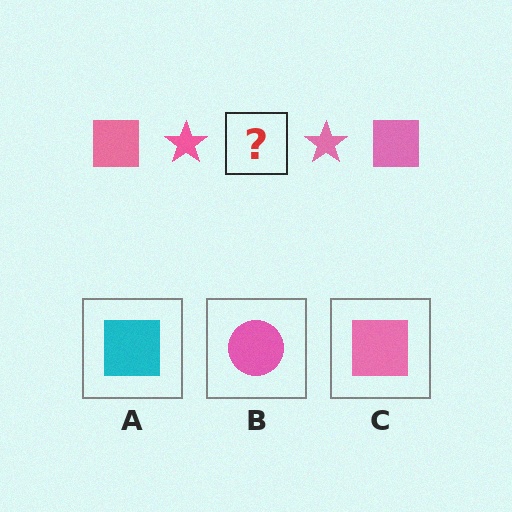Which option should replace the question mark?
Option C.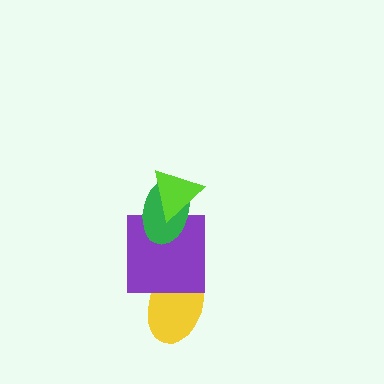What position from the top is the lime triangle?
The lime triangle is 1st from the top.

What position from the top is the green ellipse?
The green ellipse is 2nd from the top.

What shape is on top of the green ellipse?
The lime triangle is on top of the green ellipse.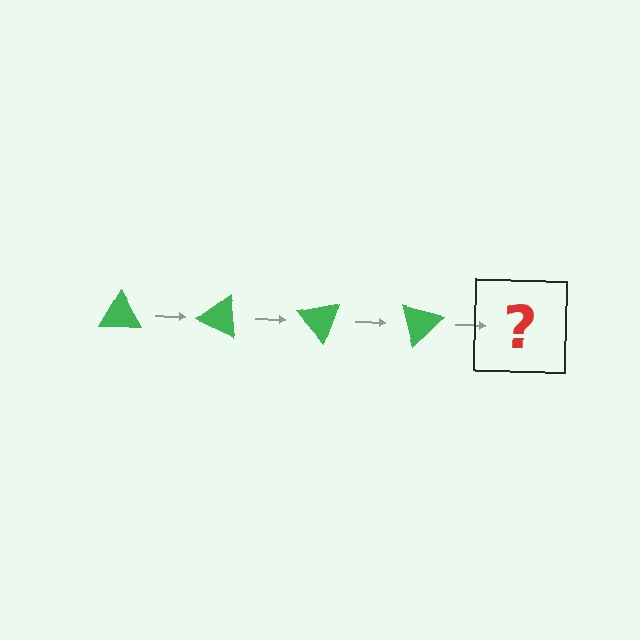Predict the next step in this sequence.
The next step is a green triangle rotated 100 degrees.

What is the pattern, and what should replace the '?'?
The pattern is that the triangle rotates 25 degrees each step. The '?' should be a green triangle rotated 100 degrees.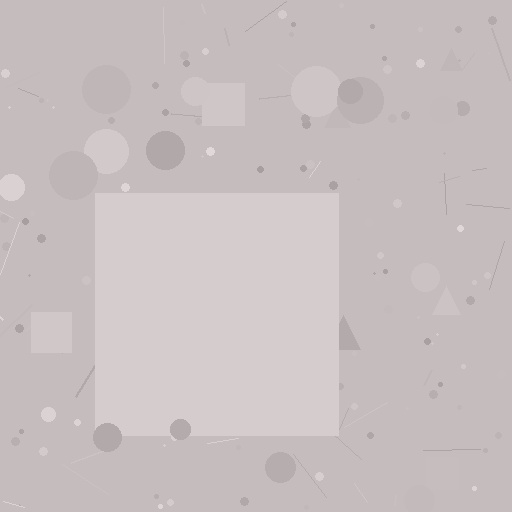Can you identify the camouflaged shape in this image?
The camouflaged shape is a square.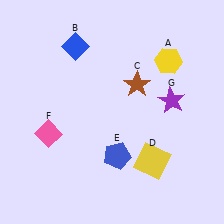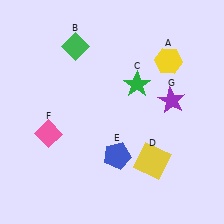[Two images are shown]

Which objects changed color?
B changed from blue to green. C changed from brown to green.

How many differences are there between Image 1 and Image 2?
There are 2 differences between the two images.